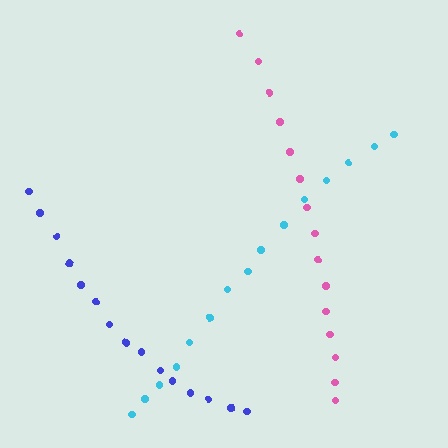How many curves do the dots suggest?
There are 3 distinct paths.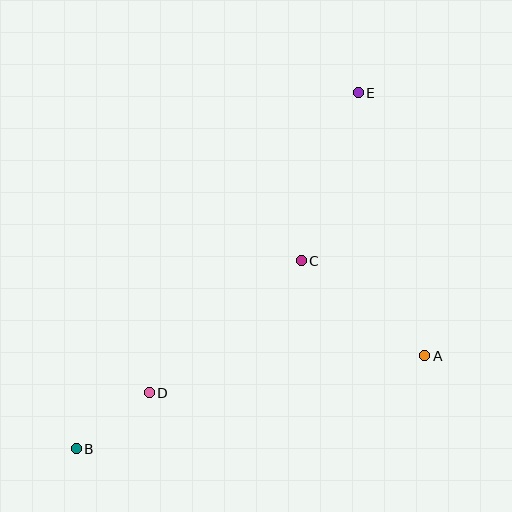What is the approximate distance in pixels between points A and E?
The distance between A and E is approximately 271 pixels.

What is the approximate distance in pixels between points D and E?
The distance between D and E is approximately 366 pixels.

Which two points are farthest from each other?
Points B and E are farthest from each other.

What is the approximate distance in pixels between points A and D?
The distance between A and D is approximately 278 pixels.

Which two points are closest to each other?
Points B and D are closest to each other.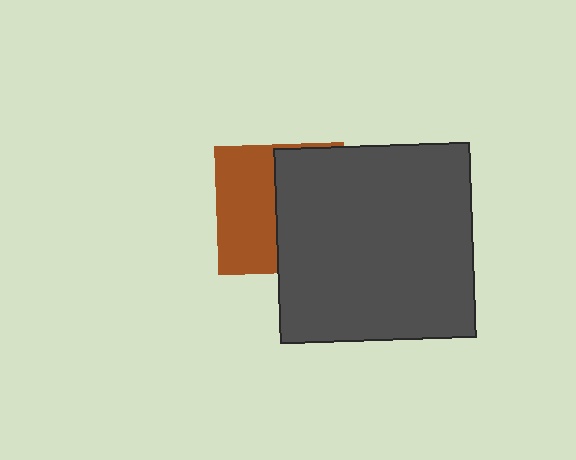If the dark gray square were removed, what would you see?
You would see the complete brown square.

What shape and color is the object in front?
The object in front is a dark gray square.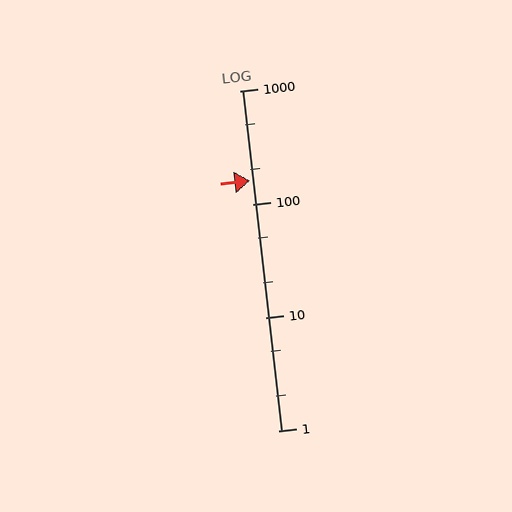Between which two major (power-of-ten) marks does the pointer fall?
The pointer is between 100 and 1000.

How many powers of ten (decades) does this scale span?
The scale spans 3 decades, from 1 to 1000.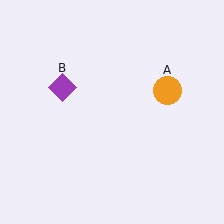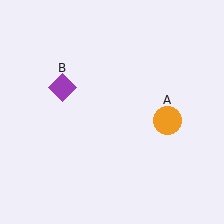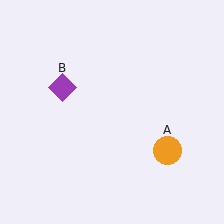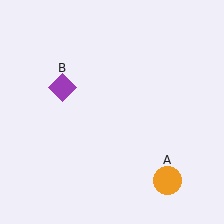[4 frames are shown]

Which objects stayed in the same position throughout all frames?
Purple diamond (object B) remained stationary.